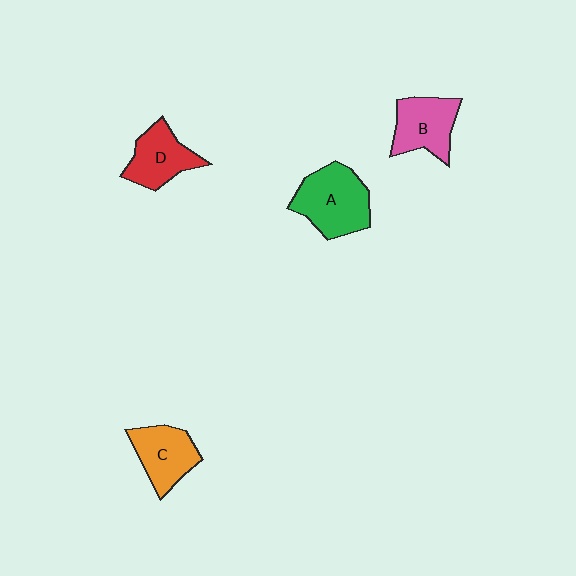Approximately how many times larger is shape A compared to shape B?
Approximately 1.3 times.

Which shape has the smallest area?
Shape D (red).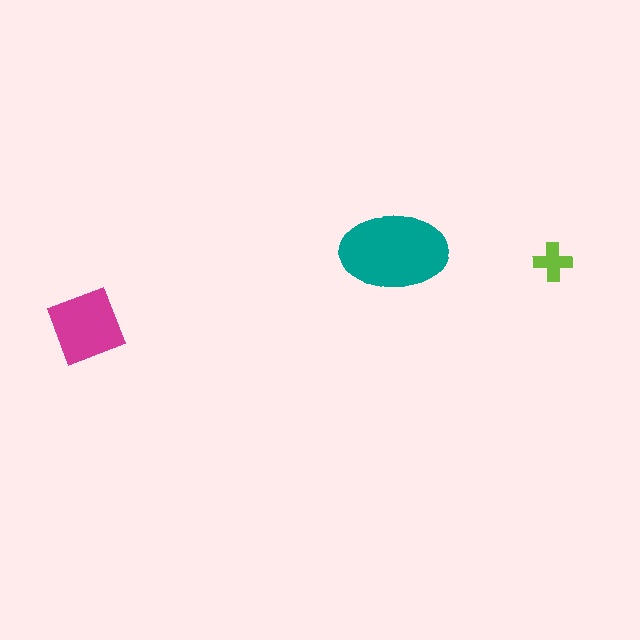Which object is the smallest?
The lime cross.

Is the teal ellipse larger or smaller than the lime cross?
Larger.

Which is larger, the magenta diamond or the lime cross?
The magenta diamond.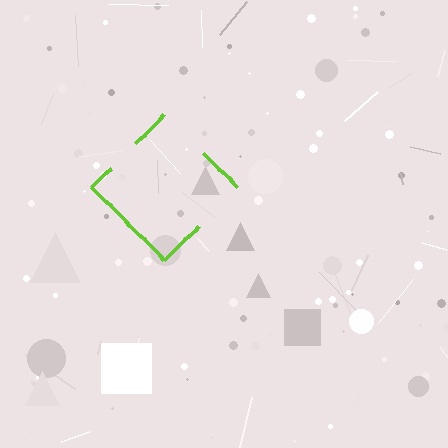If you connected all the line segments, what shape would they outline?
They would outline a diamond.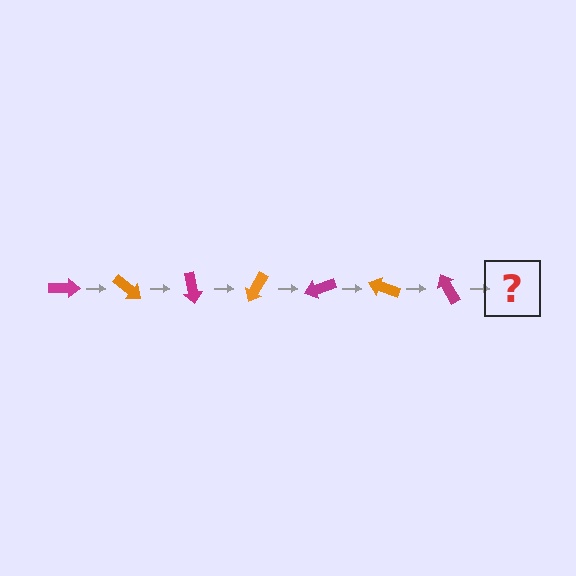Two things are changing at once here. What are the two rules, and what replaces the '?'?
The two rules are that it rotates 40 degrees each step and the color cycles through magenta and orange. The '?' should be an orange arrow, rotated 280 degrees from the start.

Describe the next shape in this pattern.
It should be an orange arrow, rotated 280 degrees from the start.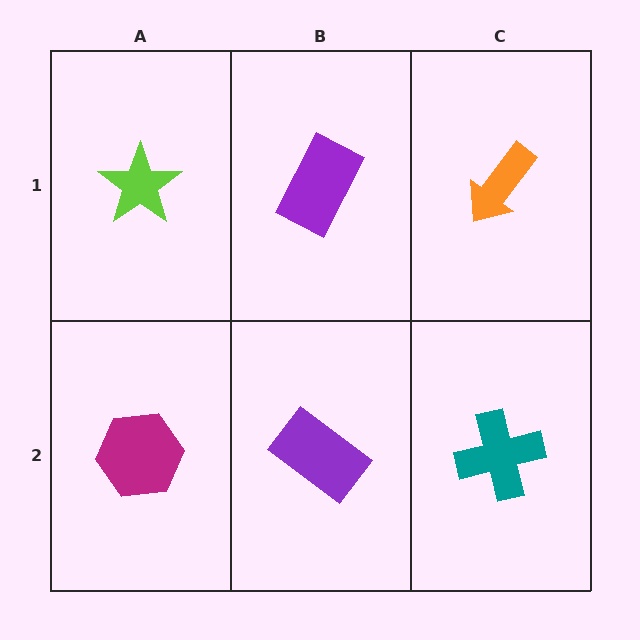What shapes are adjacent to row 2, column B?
A purple rectangle (row 1, column B), a magenta hexagon (row 2, column A), a teal cross (row 2, column C).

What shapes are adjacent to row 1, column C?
A teal cross (row 2, column C), a purple rectangle (row 1, column B).